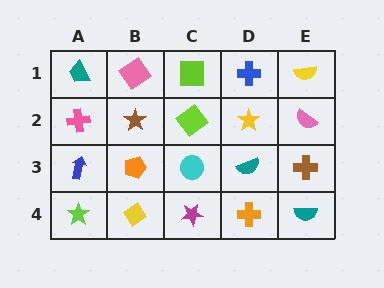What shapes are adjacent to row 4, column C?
A cyan circle (row 3, column C), a yellow diamond (row 4, column B), an orange cross (row 4, column D).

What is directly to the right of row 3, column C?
A teal semicircle.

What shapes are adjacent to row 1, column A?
A pink cross (row 2, column A), a pink diamond (row 1, column B).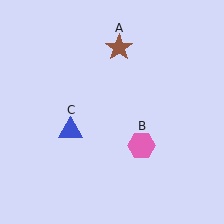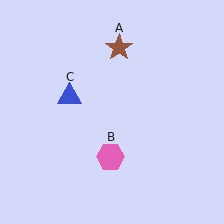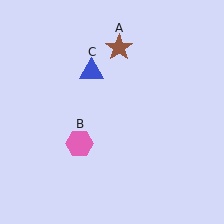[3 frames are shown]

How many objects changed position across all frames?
2 objects changed position: pink hexagon (object B), blue triangle (object C).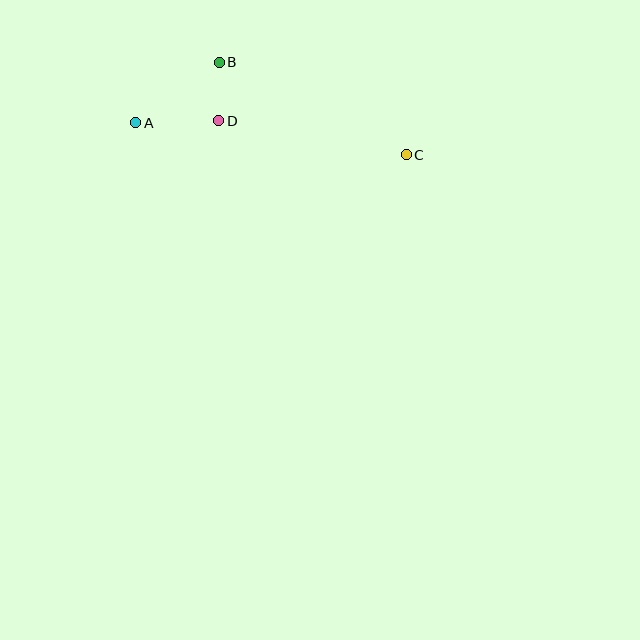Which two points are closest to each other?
Points B and D are closest to each other.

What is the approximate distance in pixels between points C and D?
The distance between C and D is approximately 190 pixels.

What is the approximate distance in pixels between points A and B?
The distance between A and B is approximately 103 pixels.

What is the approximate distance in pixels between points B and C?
The distance between B and C is approximately 209 pixels.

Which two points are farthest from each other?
Points A and C are farthest from each other.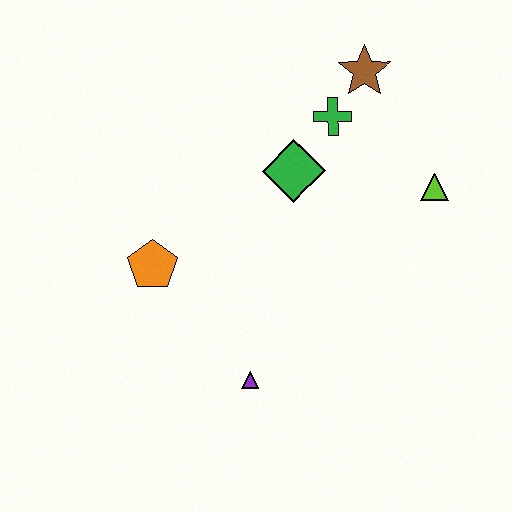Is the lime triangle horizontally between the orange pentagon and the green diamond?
No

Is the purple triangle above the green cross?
No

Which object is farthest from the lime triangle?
The orange pentagon is farthest from the lime triangle.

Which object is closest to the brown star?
The green cross is closest to the brown star.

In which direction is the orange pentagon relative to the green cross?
The orange pentagon is to the left of the green cross.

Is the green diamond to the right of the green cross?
No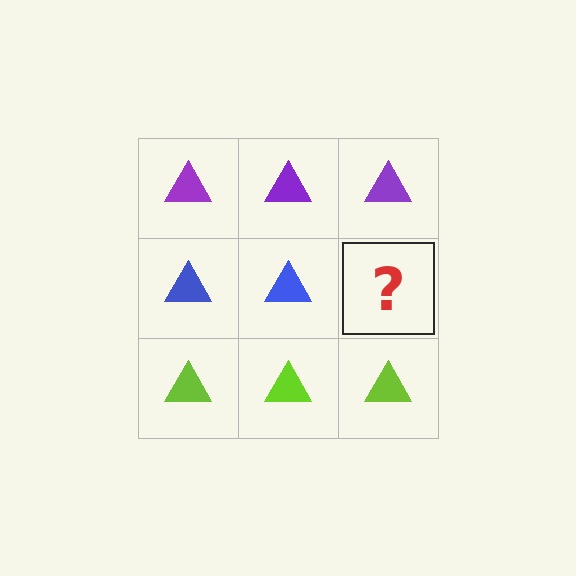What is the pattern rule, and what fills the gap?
The rule is that each row has a consistent color. The gap should be filled with a blue triangle.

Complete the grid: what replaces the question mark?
The question mark should be replaced with a blue triangle.